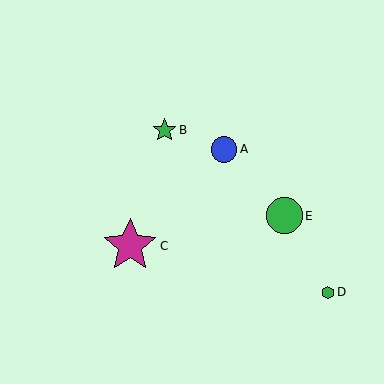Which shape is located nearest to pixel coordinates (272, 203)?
The green circle (labeled E) at (284, 216) is nearest to that location.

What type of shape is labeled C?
Shape C is a magenta star.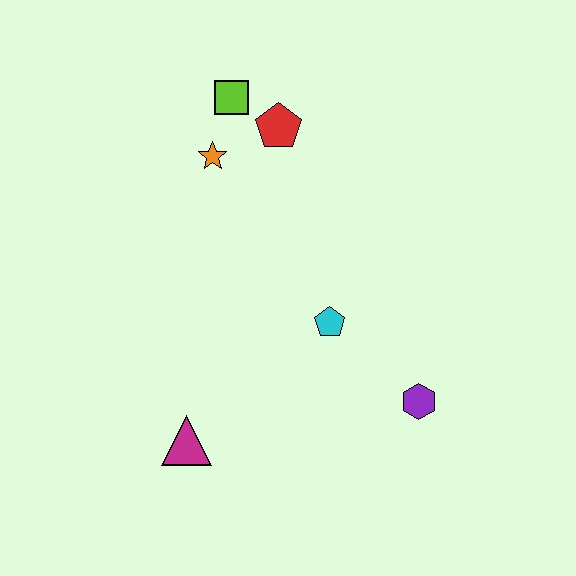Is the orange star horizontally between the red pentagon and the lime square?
No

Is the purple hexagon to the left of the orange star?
No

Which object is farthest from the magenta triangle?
The lime square is farthest from the magenta triangle.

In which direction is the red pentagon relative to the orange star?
The red pentagon is to the right of the orange star.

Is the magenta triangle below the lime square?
Yes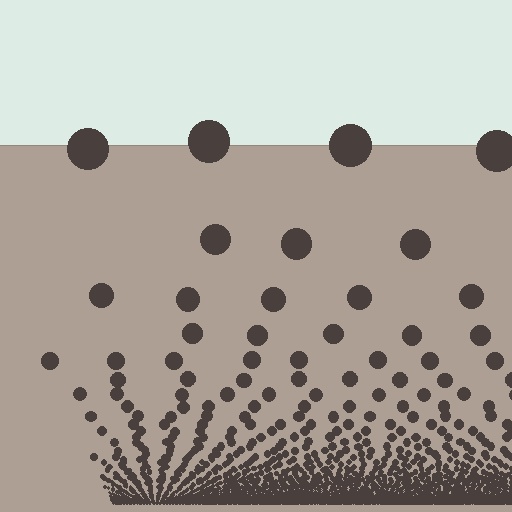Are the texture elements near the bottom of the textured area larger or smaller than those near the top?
Smaller. The gradient is inverted — elements near the bottom are smaller and denser.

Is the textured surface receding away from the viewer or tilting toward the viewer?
The surface appears to tilt toward the viewer. Texture elements get larger and sparser toward the top.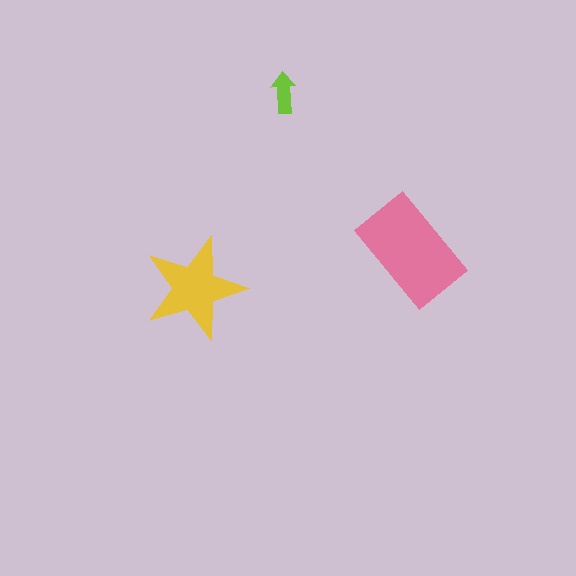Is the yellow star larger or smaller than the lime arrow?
Larger.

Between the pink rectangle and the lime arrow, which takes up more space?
The pink rectangle.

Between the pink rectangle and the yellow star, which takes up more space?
The pink rectangle.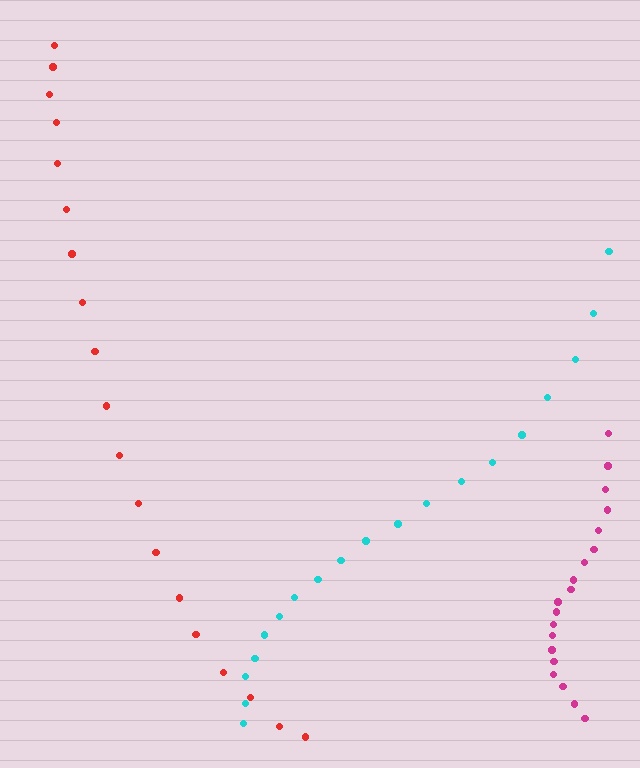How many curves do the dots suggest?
There are 3 distinct paths.